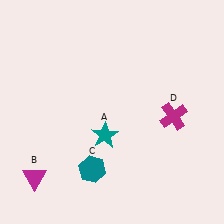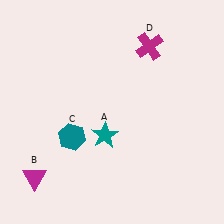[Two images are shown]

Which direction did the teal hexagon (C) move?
The teal hexagon (C) moved up.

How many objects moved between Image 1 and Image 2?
2 objects moved between the two images.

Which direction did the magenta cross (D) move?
The magenta cross (D) moved up.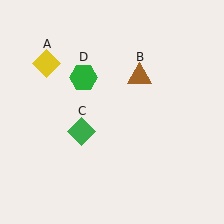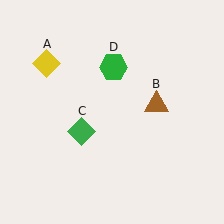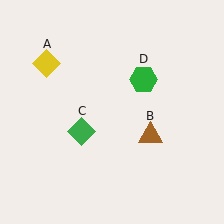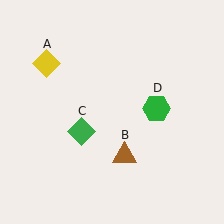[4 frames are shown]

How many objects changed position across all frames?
2 objects changed position: brown triangle (object B), green hexagon (object D).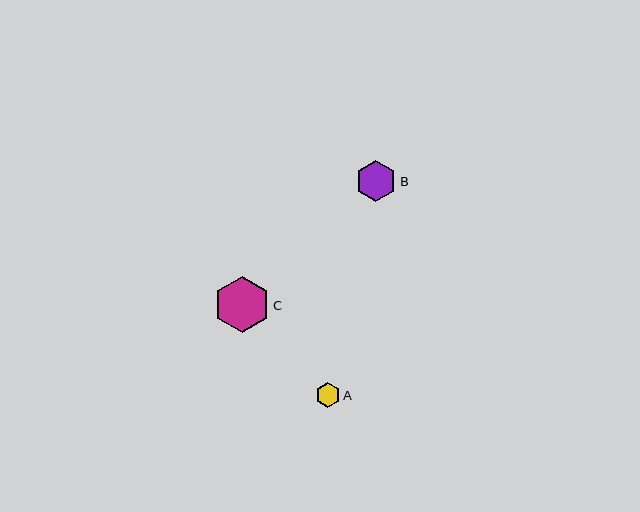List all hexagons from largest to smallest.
From largest to smallest: C, B, A.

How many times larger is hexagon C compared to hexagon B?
Hexagon C is approximately 1.4 times the size of hexagon B.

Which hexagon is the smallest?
Hexagon A is the smallest with a size of approximately 24 pixels.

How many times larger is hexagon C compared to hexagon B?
Hexagon C is approximately 1.4 times the size of hexagon B.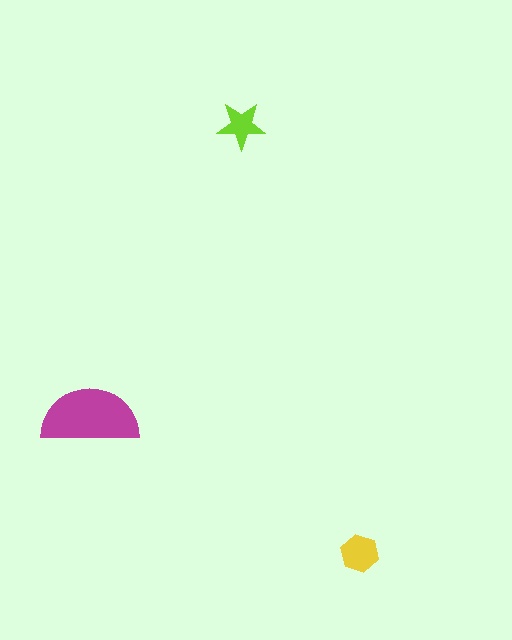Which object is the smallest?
The lime star.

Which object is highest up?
The lime star is topmost.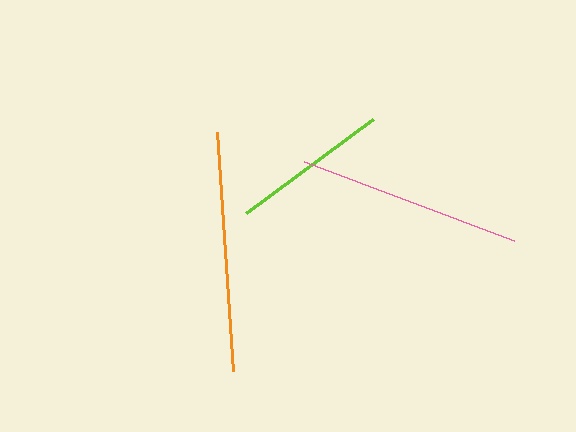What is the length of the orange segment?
The orange segment is approximately 239 pixels long.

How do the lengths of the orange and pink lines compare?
The orange and pink lines are approximately the same length.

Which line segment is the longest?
The orange line is the longest at approximately 239 pixels.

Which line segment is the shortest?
The lime line is the shortest at approximately 158 pixels.